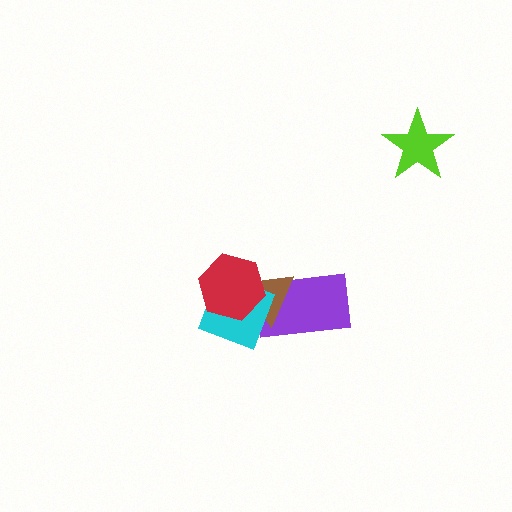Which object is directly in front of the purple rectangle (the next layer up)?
The brown triangle is directly in front of the purple rectangle.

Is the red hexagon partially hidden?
No, no other shape covers it.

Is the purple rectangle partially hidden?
Yes, it is partially covered by another shape.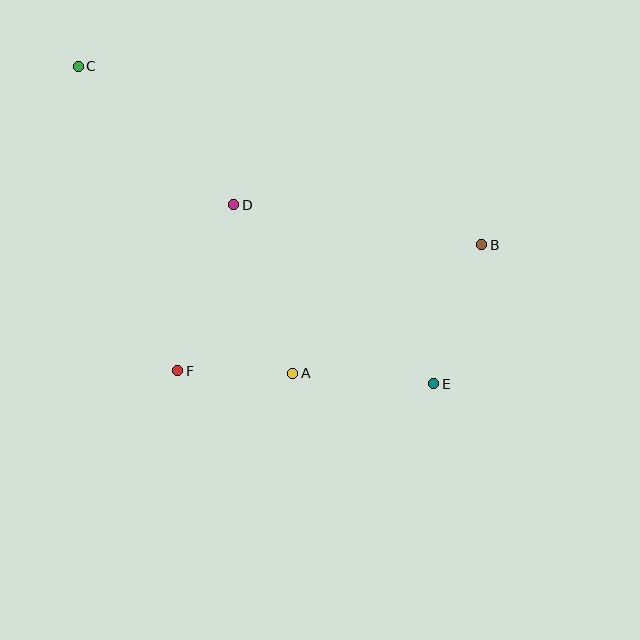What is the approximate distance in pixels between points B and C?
The distance between B and C is approximately 441 pixels.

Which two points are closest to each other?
Points A and F are closest to each other.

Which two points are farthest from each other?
Points C and E are farthest from each other.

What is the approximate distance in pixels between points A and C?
The distance between A and C is approximately 374 pixels.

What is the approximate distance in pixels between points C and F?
The distance between C and F is approximately 320 pixels.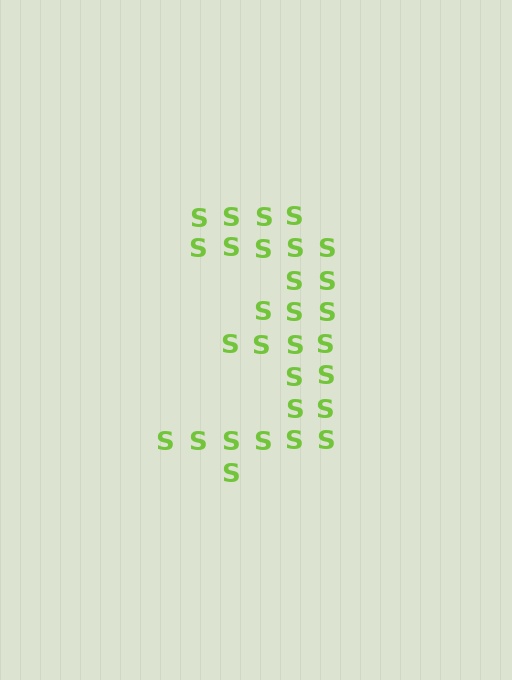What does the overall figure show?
The overall figure shows the digit 3.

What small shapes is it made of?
It is made of small letter S's.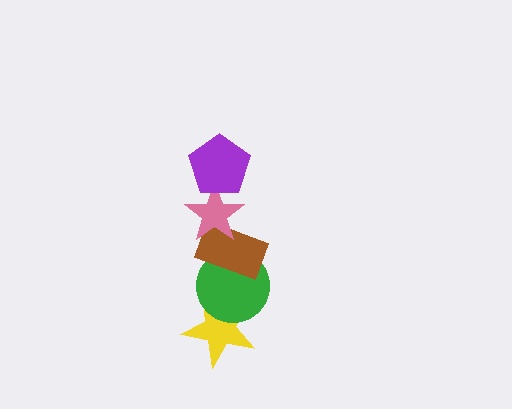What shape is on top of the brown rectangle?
The pink star is on top of the brown rectangle.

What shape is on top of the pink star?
The purple pentagon is on top of the pink star.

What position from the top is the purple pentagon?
The purple pentagon is 1st from the top.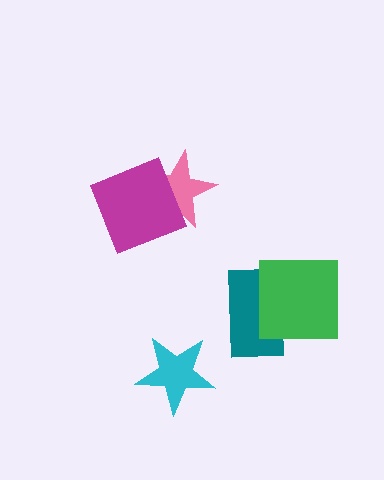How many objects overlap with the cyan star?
0 objects overlap with the cyan star.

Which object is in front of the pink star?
The magenta square is in front of the pink star.